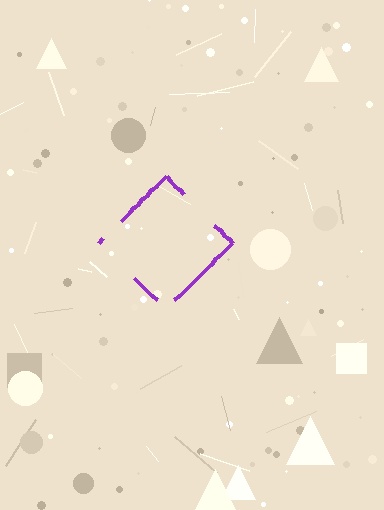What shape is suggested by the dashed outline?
The dashed outline suggests a diamond.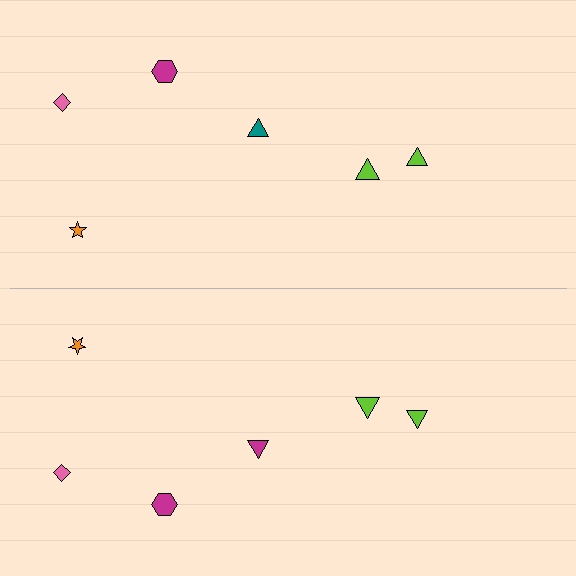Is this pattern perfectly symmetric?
No, the pattern is not perfectly symmetric. The magenta triangle on the bottom side breaks the symmetry — its mirror counterpart is teal.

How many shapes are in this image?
There are 12 shapes in this image.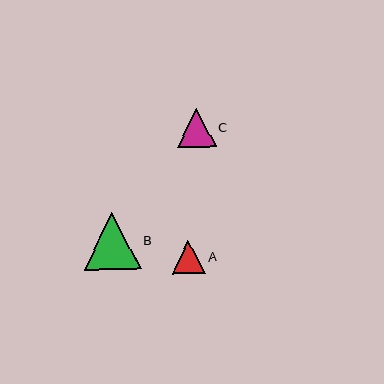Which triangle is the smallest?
Triangle A is the smallest with a size of approximately 33 pixels.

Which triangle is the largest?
Triangle B is the largest with a size of approximately 57 pixels.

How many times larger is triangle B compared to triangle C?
Triangle B is approximately 1.5 times the size of triangle C.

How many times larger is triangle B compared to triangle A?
Triangle B is approximately 1.7 times the size of triangle A.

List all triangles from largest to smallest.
From largest to smallest: B, C, A.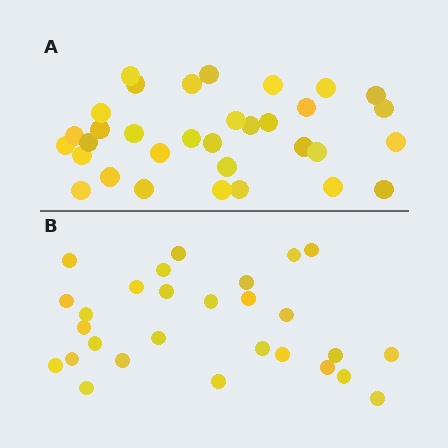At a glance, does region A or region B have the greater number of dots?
Region A (the top region) has more dots.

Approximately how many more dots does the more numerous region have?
Region A has about 5 more dots than region B.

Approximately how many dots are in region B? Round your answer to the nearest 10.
About 30 dots. (The exact count is 28, which rounds to 30.)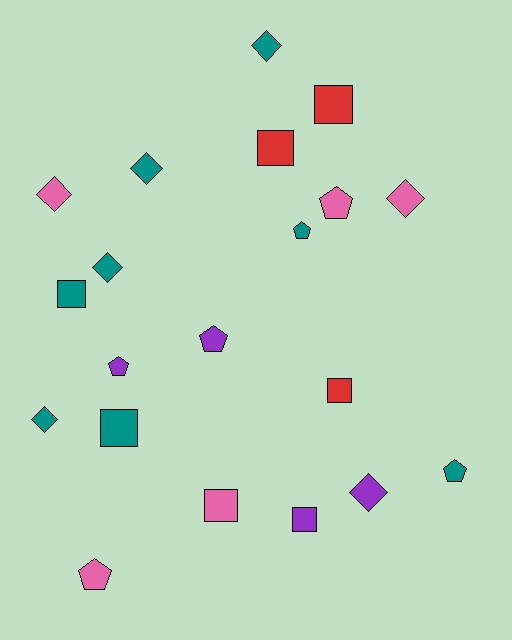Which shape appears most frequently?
Diamond, with 7 objects.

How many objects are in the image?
There are 20 objects.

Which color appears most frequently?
Teal, with 8 objects.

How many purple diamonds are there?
There is 1 purple diamond.